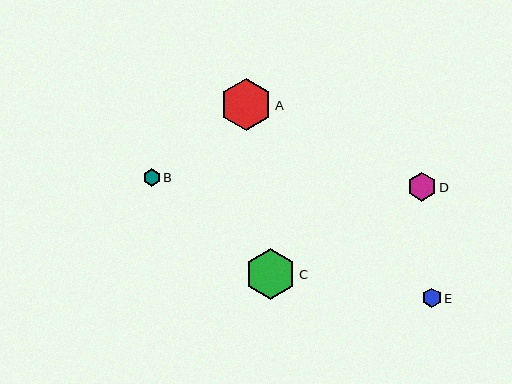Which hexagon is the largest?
Hexagon A is the largest with a size of approximately 52 pixels.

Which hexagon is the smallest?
Hexagon B is the smallest with a size of approximately 17 pixels.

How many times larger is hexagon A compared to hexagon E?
Hexagon A is approximately 2.7 times the size of hexagon E.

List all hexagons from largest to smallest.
From largest to smallest: A, C, D, E, B.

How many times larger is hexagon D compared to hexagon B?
Hexagon D is approximately 1.7 times the size of hexagon B.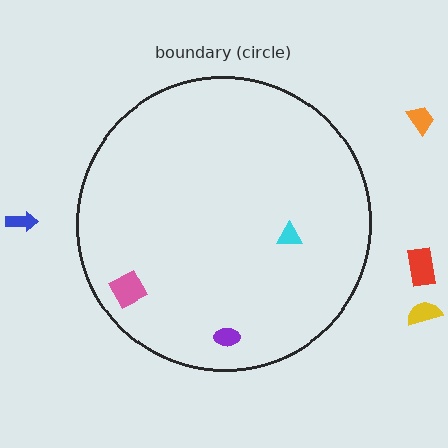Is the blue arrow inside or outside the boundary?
Outside.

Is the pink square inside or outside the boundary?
Inside.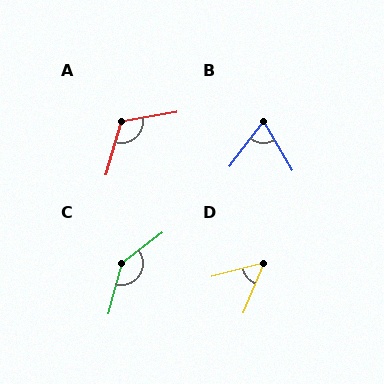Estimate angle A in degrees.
Approximately 115 degrees.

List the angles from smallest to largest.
D (53°), B (68°), A (115°), C (142°).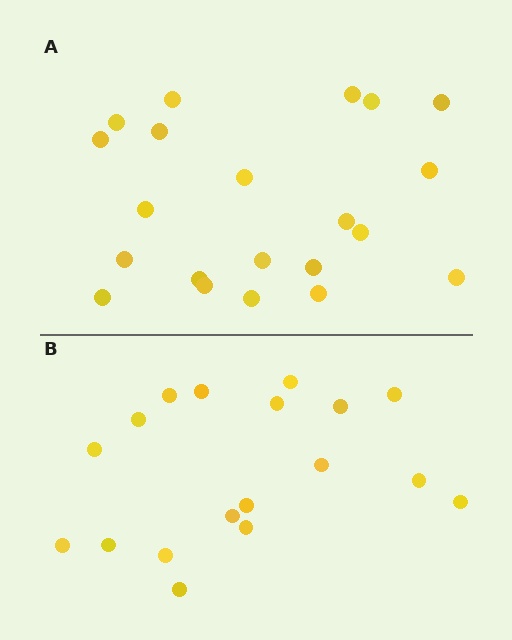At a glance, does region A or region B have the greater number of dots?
Region A (the top region) has more dots.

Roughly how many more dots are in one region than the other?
Region A has just a few more — roughly 2 or 3 more dots than region B.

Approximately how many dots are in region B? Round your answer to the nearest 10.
About 20 dots. (The exact count is 18, which rounds to 20.)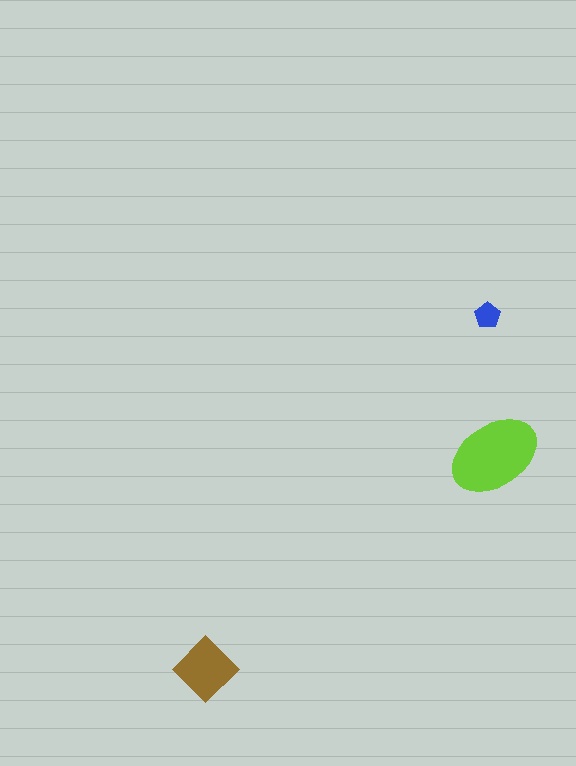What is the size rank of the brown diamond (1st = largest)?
2nd.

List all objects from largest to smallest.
The lime ellipse, the brown diamond, the blue pentagon.